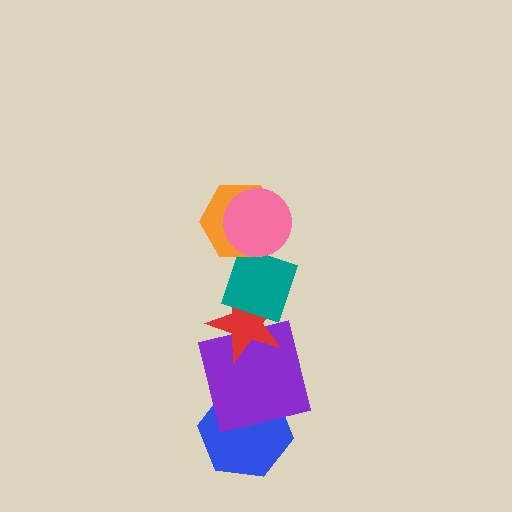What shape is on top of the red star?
The teal diamond is on top of the red star.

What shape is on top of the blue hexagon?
The purple square is on top of the blue hexagon.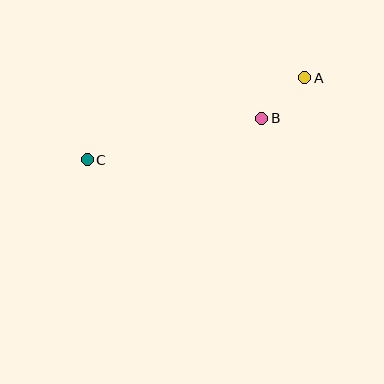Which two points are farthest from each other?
Points A and C are farthest from each other.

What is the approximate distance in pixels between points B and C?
The distance between B and C is approximately 180 pixels.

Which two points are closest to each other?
Points A and B are closest to each other.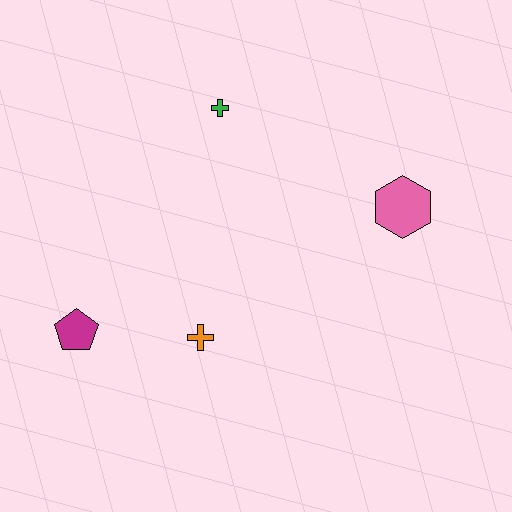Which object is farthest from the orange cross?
The pink hexagon is farthest from the orange cross.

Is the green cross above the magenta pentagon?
Yes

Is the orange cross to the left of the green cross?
Yes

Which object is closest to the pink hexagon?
The green cross is closest to the pink hexagon.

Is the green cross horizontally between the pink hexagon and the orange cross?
Yes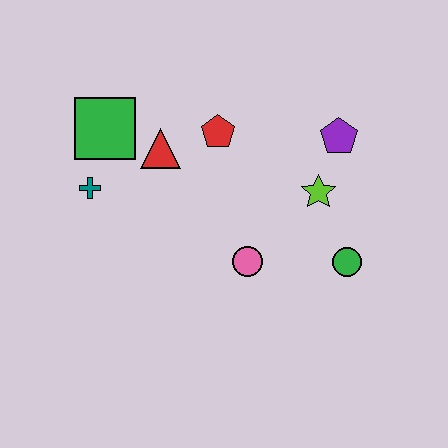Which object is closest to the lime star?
The purple pentagon is closest to the lime star.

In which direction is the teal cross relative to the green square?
The teal cross is below the green square.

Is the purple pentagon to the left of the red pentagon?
No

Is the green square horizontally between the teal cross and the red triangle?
Yes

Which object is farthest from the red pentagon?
The green circle is farthest from the red pentagon.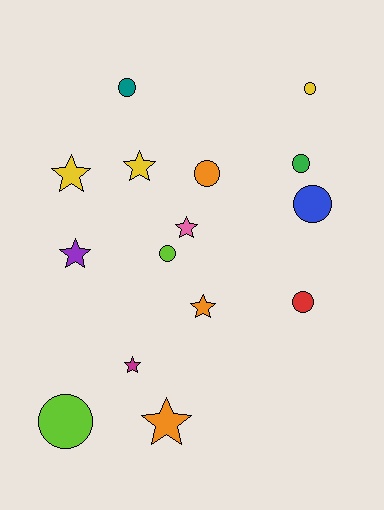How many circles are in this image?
There are 8 circles.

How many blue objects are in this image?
There is 1 blue object.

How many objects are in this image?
There are 15 objects.